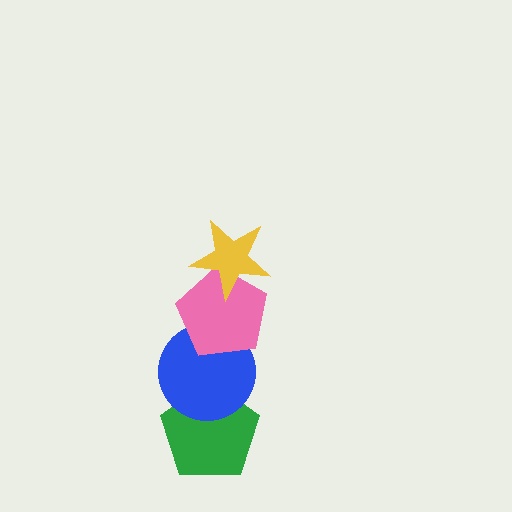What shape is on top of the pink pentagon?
The yellow star is on top of the pink pentagon.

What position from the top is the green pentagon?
The green pentagon is 4th from the top.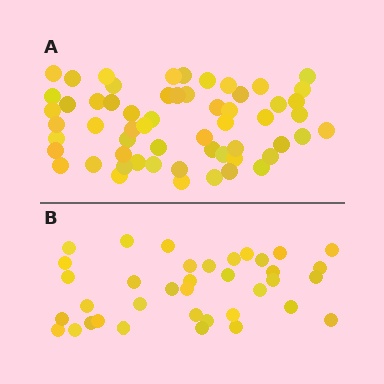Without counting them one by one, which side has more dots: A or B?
Region A (the top region) has more dots.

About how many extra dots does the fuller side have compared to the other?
Region A has approximately 20 more dots than region B.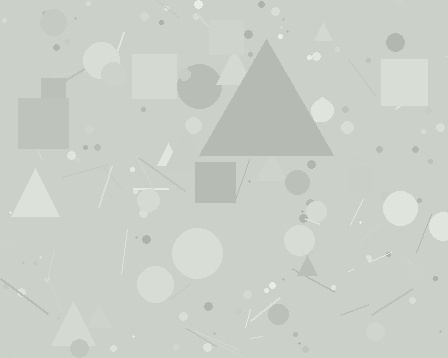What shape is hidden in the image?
A triangle is hidden in the image.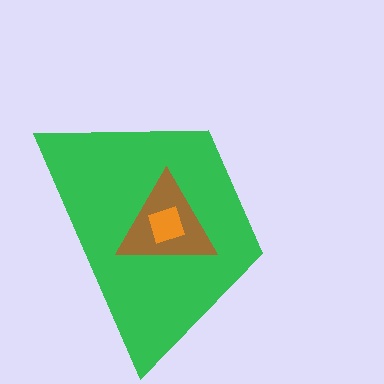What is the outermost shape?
The green trapezoid.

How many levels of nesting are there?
3.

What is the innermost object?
The orange square.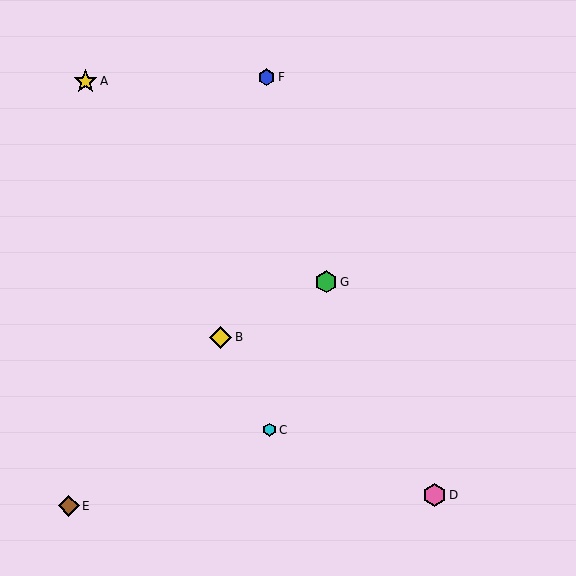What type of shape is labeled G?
Shape G is a green hexagon.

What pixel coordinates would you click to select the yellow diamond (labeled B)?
Click at (221, 337) to select the yellow diamond B.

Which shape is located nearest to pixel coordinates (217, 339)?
The yellow diamond (labeled B) at (221, 337) is nearest to that location.